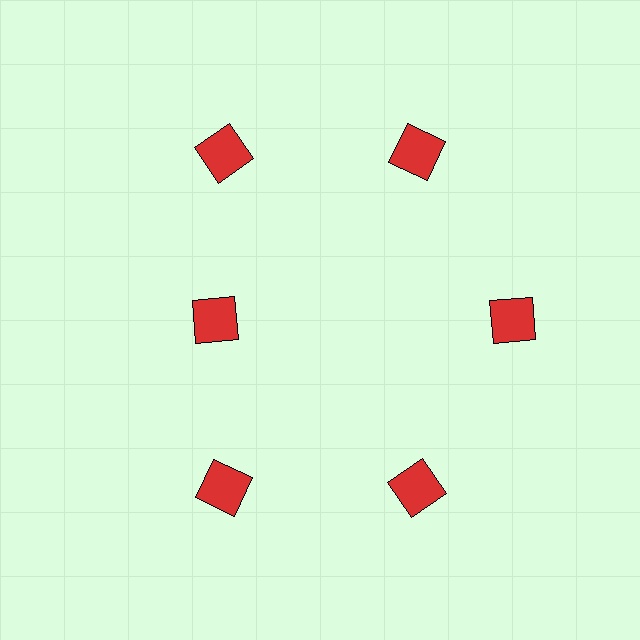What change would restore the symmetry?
The symmetry would be restored by moving it outward, back onto the ring so that all 6 squares sit at equal angles and equal distance from the center.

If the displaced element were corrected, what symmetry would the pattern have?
It would have 6-fold rotational symmetry — the pattern would map onto itself every 60 degrees.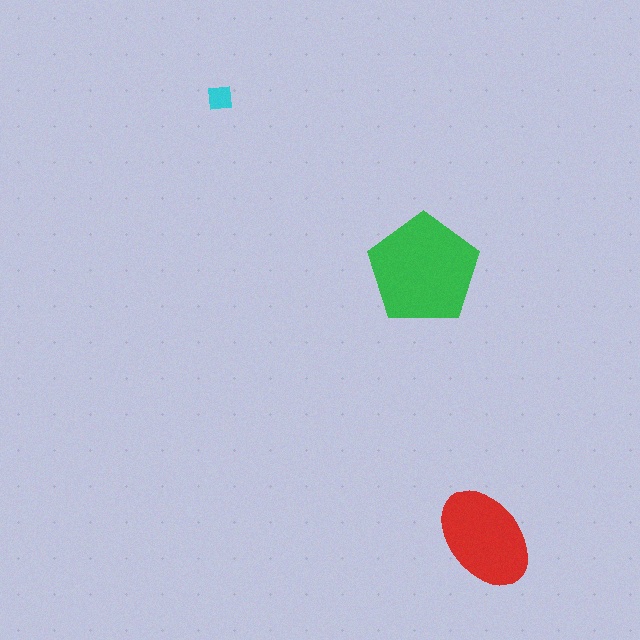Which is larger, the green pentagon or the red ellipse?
The green pentagon.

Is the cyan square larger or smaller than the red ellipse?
Smaller.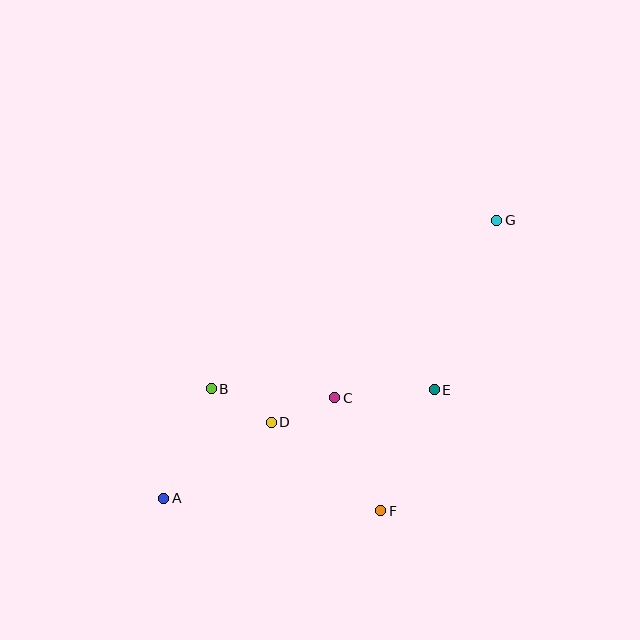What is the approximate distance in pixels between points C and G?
The distance between C and G is approximately 241 pixels.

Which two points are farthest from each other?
Points A and G are farthest from each other.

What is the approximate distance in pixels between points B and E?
The distance between B and E is approximately 223 pixels.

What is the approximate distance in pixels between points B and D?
The distance between B and D is approximately 69 pixels.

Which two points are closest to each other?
Points C and D are closest to each other.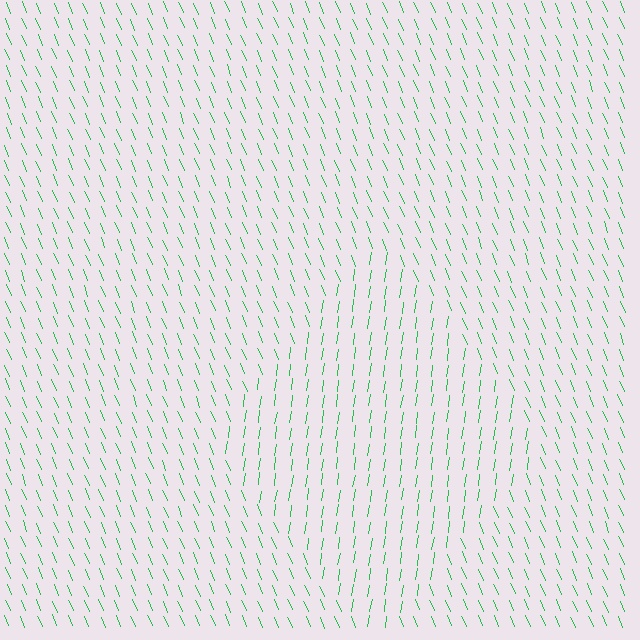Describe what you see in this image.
The image is filled with small green line segments. A diamond region in the image has lines oriented differently from the surrounding lines, creating a visible texture boundary.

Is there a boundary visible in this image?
Yes, there is a texture boundary formed by a change in line orientation.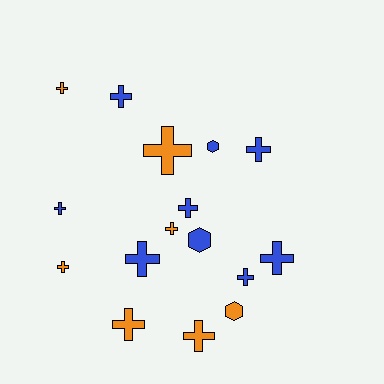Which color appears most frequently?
Blue, with 9 objects.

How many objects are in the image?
There are 16 objects.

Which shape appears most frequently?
Cross, with 13 objects.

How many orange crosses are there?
There are 6 orange crosses.